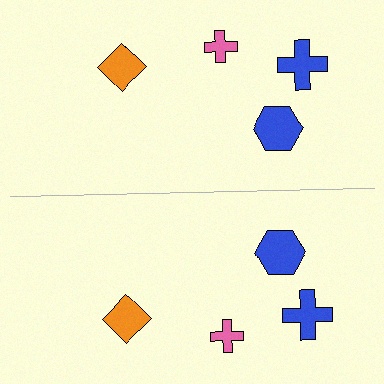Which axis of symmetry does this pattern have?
The pattern has a horizontal axis of symmetry running through the center of the image.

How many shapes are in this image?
There are 8 shapes in this image.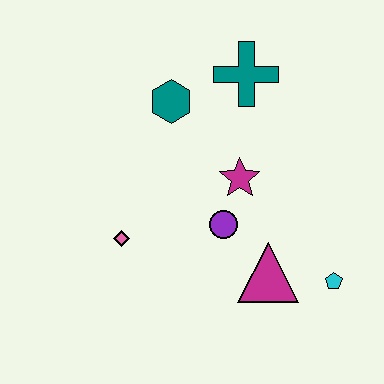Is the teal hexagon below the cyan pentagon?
No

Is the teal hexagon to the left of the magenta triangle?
Yes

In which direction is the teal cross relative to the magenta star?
The teal cross is above the magenta star.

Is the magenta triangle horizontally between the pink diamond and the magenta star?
No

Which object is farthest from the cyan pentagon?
The teal hexagon is farthest from the cyan pentagon.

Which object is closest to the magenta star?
The purple circle is closest to the magenta star.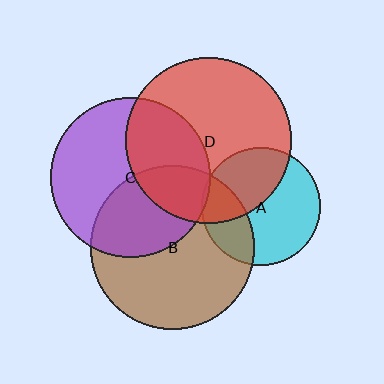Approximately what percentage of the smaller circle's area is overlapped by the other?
Approximately 5%.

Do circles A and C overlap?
Yes.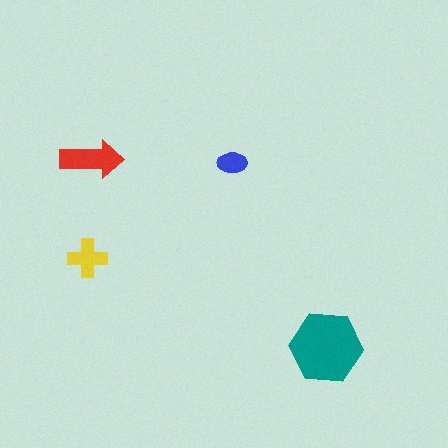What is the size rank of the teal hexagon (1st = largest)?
1st.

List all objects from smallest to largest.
The blue ellipse, the yellow cross, the red arrow, the teal hexagon.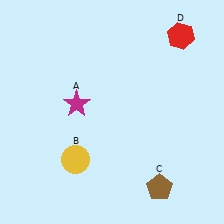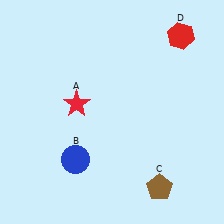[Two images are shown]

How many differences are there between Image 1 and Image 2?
There are 2 differences between the two images.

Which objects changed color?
A changed from magenta to red. B changed from yellow to blue.